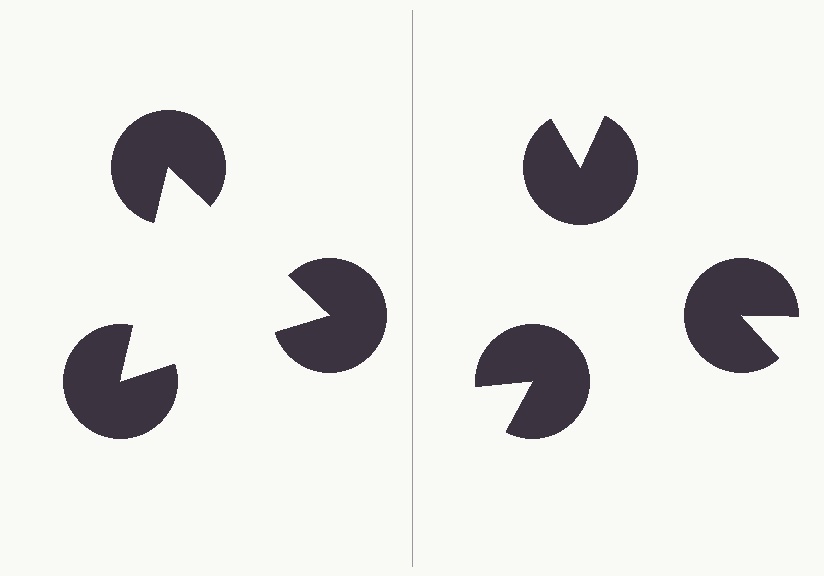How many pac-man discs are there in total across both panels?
6 — 3 on each side.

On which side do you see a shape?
An illusory triangle appears on the left side. On the right side the wedge cuts are rotated, so no coherent shape forms.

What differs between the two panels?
The pac-man discs are positioned identically on both sides; only the wedge orientations differ. On the left they align to a triangle; on the right they are misaligned.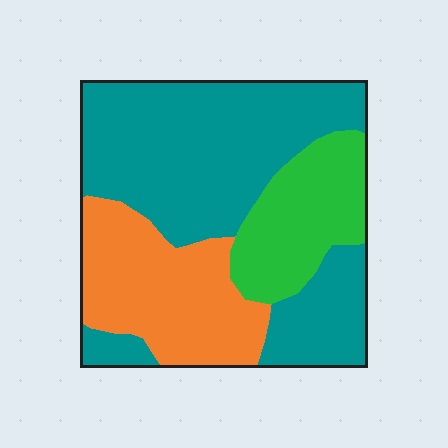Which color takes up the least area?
Green, at roughly 20%.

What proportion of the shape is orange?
Orange covers about 25% of the shape.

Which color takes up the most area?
Teal, at roughly 55%.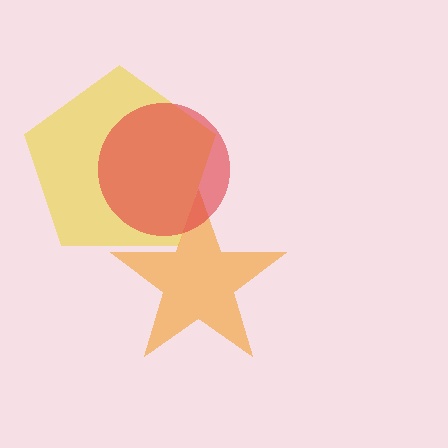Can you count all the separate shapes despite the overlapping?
Yes, there are 3 separate shapes.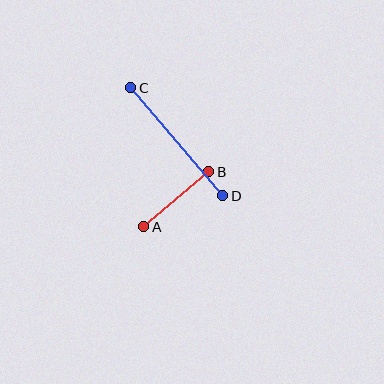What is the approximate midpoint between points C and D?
The midpoint is at approximately (177, 142) pixels.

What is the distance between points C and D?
The distance is approximately 142 pixels.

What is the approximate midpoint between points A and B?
The midpoint is at approximately (176, 199) pixels.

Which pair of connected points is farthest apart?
Points C and D are farthest apart.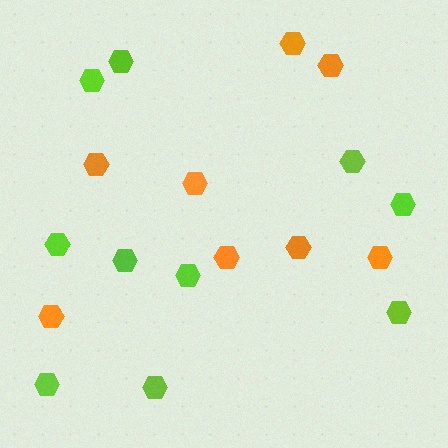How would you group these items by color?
There are 2 groups: one group of orange hexagons (8) and one group of lime hexagons (10).